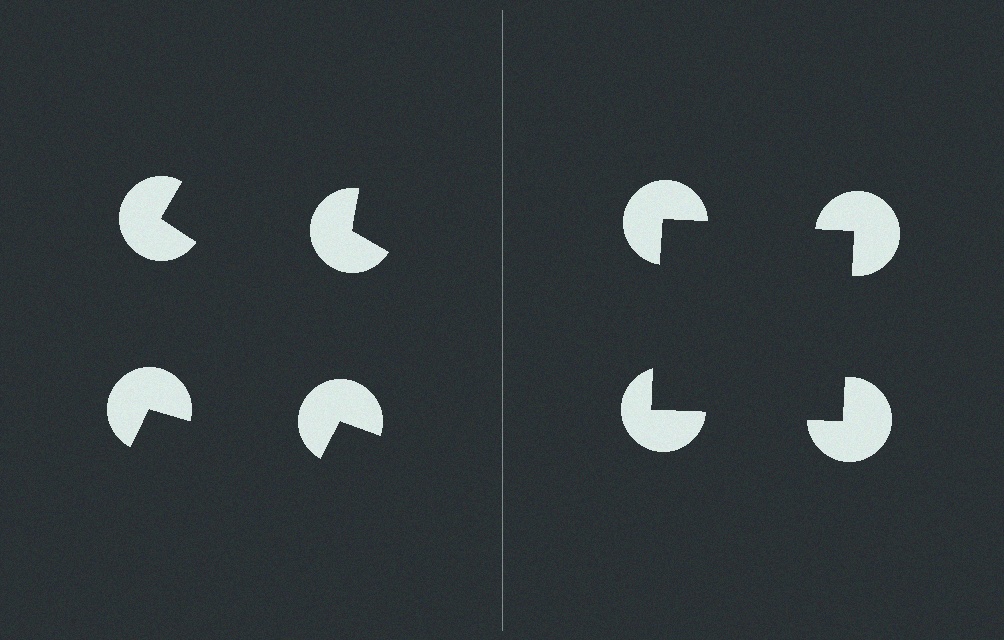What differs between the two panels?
The pac-man discs are positioned identically on both sides; only the wedge orientations differ. On the right they align to a square; on the left they are misaligned.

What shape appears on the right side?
An illusory square.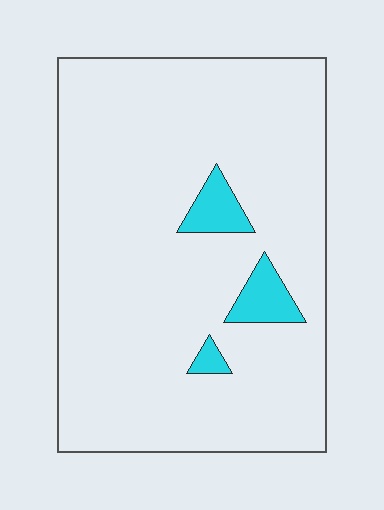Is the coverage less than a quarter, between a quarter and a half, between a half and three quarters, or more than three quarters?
Less than a quarter.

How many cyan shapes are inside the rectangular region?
3.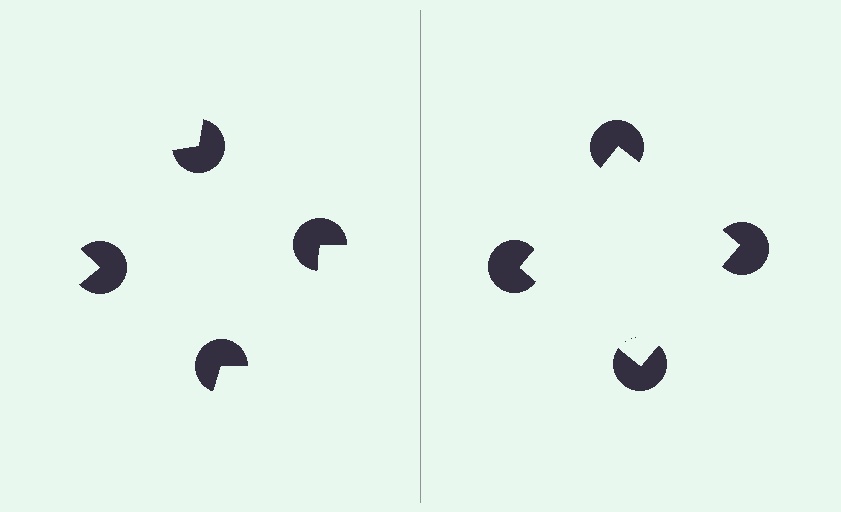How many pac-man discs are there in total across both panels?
8 — 4 on each side.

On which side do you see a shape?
An illusory square appears on the right side. On the left side the wedge cuts are rotated, so no coherent shape forms.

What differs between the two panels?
The pac-man discs are positioned identically on both sides; only the wedge orientations differ. On the right they align to a square; on the left they are misaligned.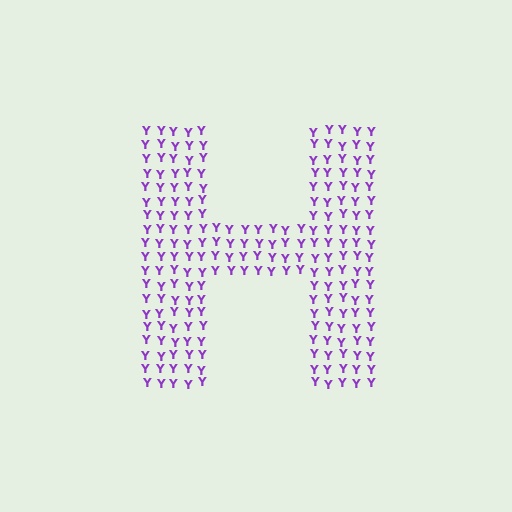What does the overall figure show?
The overall figure shows the letter H.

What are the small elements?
The small elements are letter Y's.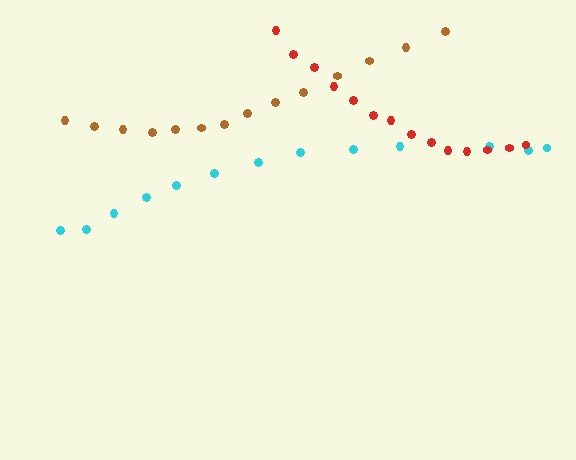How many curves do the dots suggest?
There are 3 distinct paths.